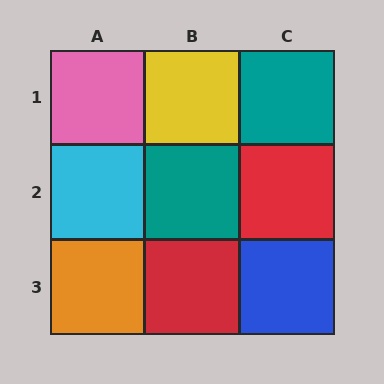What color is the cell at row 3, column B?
Red.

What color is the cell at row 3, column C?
Blue.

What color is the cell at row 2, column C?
Red.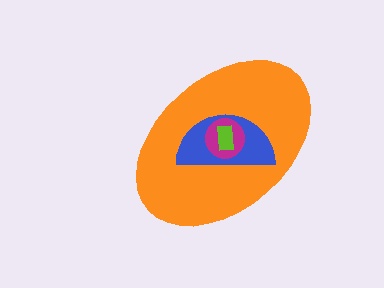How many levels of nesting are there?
4.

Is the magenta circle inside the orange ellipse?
Yes.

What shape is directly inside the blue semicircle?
The magenta circle.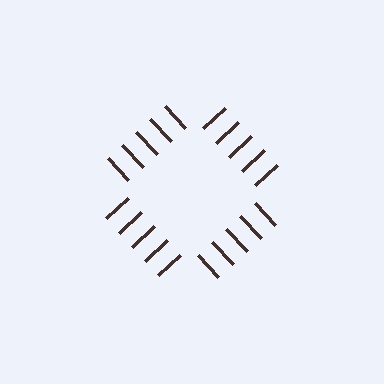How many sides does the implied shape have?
4 sides — the line-ends trace a square.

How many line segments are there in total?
20 — 5 along each of the 4 edges.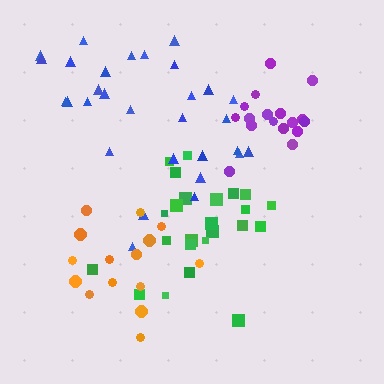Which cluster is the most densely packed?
Purple.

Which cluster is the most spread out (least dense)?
Blue.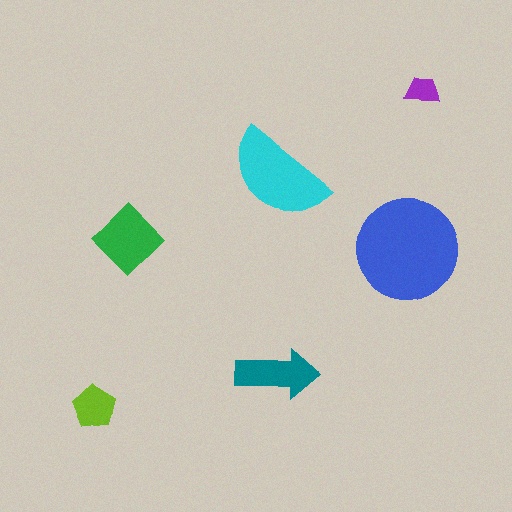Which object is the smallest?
The purple trapezoid.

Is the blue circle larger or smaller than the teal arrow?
Larger.